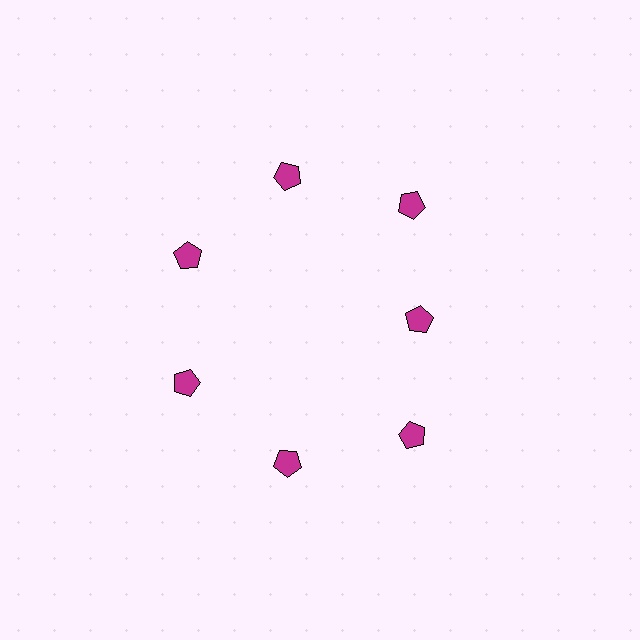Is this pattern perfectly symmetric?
No. The 7 magenta pentagons are arranged in a ring, but one element near the 3 o'clock position is pulled inward toward the center, breaking the 7-fold rotational symmetry.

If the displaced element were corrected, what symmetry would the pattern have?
It would have 7-fold rotational symmetry — the pattern would map onto itself every 51 degrees.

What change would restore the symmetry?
The symmetry would be restored by moving it outward, back onto the ring so that all 7 pentagons sit at equal angles and equal distance from the center.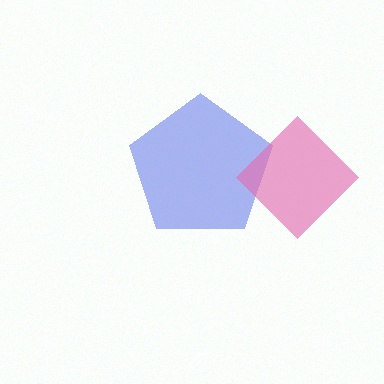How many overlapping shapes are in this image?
There are 2 overlapping shapes in the image.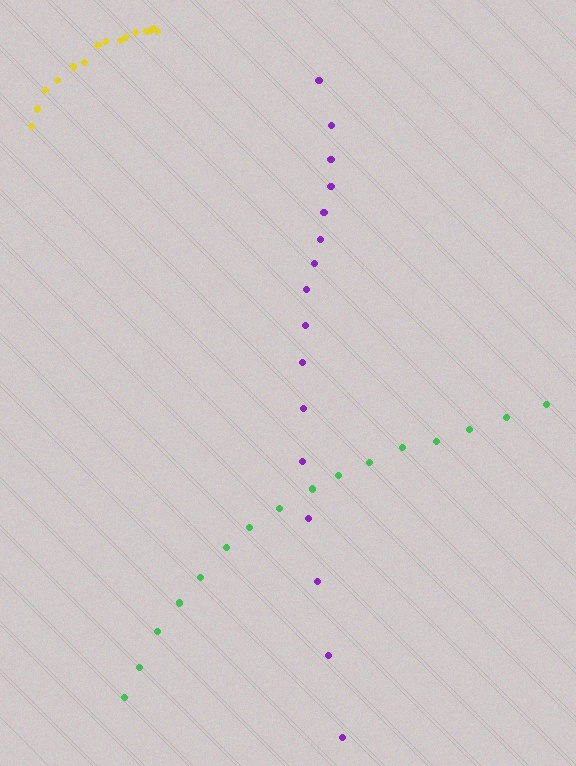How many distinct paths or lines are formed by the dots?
There are 3 distinct paths.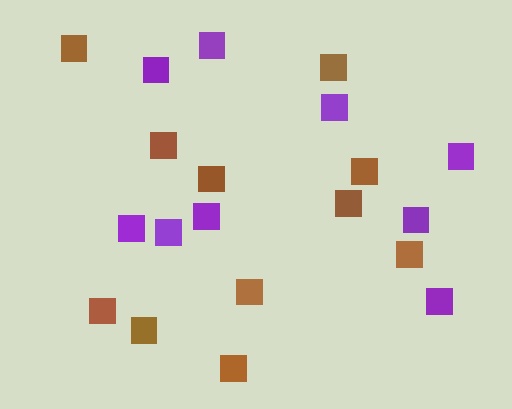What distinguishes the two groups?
There are 2 groups: one group of purple squares (9) and one group of brown squares (11).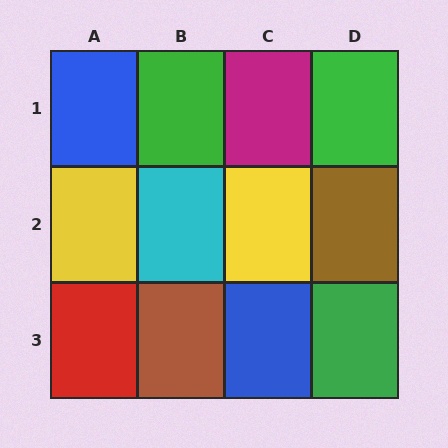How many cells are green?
3 cells are green.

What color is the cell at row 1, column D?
Green.